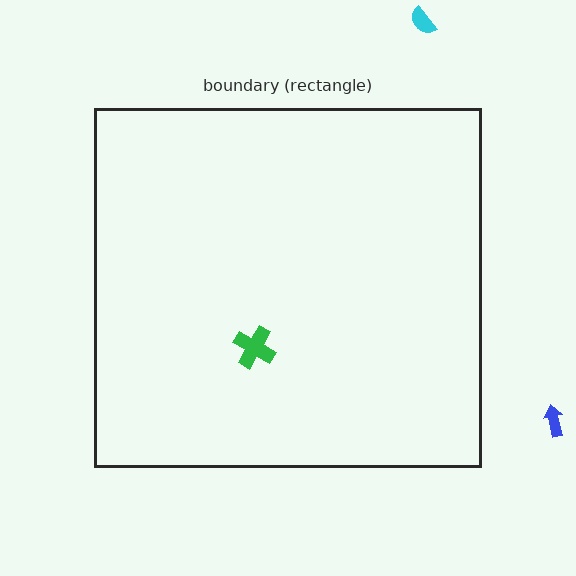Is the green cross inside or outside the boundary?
Inside.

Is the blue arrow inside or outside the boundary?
Outside.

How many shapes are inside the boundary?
1 inside, 2 outside.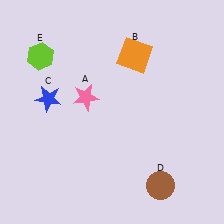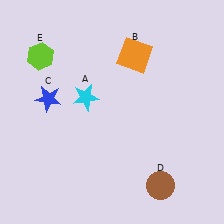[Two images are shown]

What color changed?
The star (A) changed from pink in Image 1 to cyan in Image 2.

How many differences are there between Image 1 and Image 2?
There is 1 difference between the two images.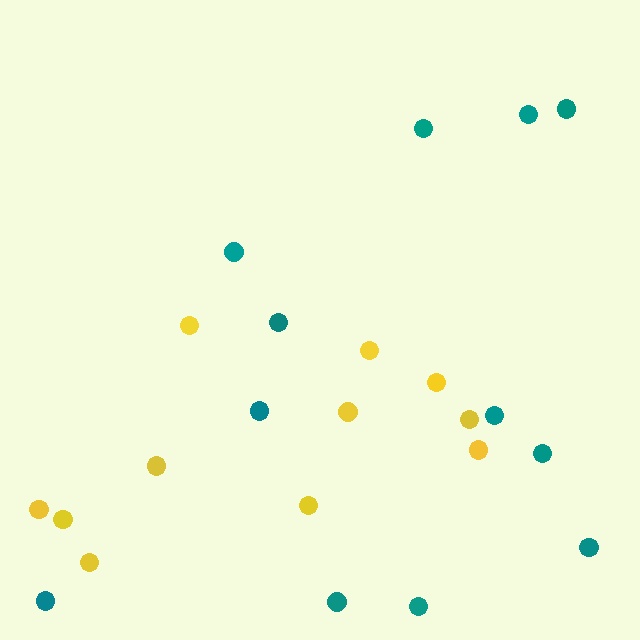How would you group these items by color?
There are 2 groups: one group of teal circles (12) and one group of yellow circles (11).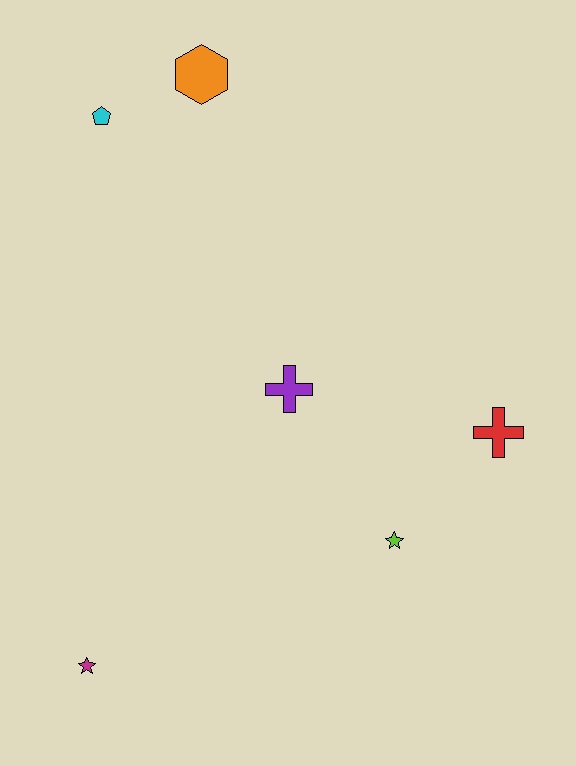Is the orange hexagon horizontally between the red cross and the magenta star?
Yes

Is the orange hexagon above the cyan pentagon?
Yes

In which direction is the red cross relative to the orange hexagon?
The red cross is below the orange hexagon.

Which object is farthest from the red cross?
The cyan pentagon is farthest from the red cross.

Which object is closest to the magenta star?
The lime star is closest to the magenta star.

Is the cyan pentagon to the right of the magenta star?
Yes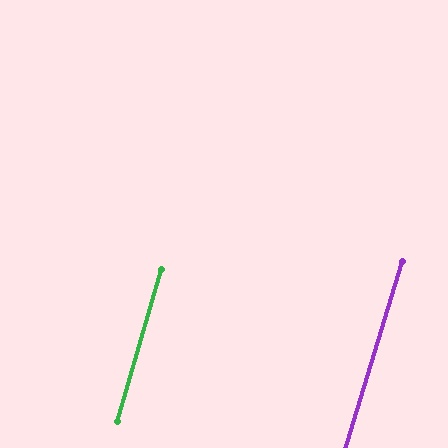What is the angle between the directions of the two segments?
Approximately 1 degree.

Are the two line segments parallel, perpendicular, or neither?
Parallel — their directions differ by only 0.8°.